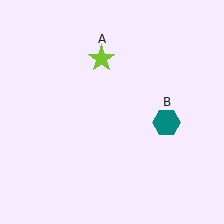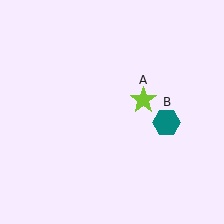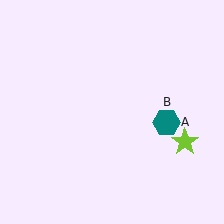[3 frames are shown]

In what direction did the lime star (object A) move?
The lime star (object A) moved down and to the right.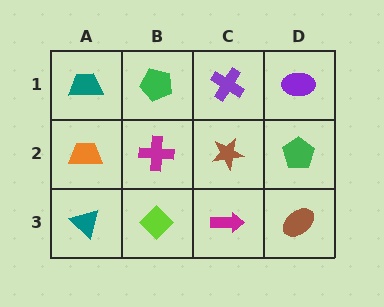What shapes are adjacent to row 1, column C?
A brown star (row 2, column C), a green pentagon (row 1, column B), a purple ellipse (row 1, column D).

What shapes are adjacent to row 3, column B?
A magenta cross (row 2, column B), a teal triangle (row 3, column A), a magenta arrow (row 3, column C).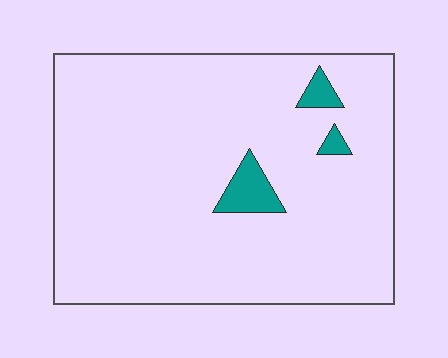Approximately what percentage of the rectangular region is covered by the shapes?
Approximately 5%.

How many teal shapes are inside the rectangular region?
3.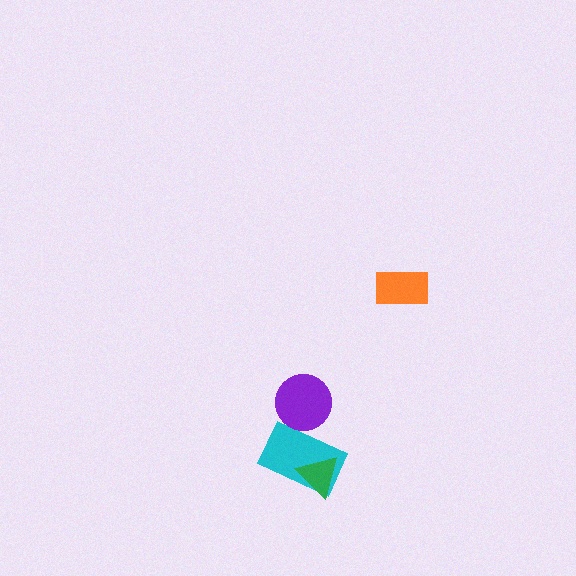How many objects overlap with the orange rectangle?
0 objects overlap with the orange rectangle.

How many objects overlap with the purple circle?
1 object overlaps with the purple circle.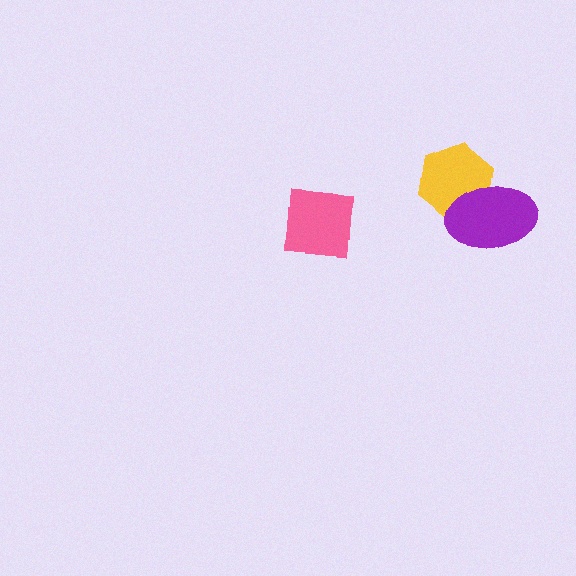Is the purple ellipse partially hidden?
No, no other shape covers it.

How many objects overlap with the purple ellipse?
1 object overlaps with the purple ellipse.